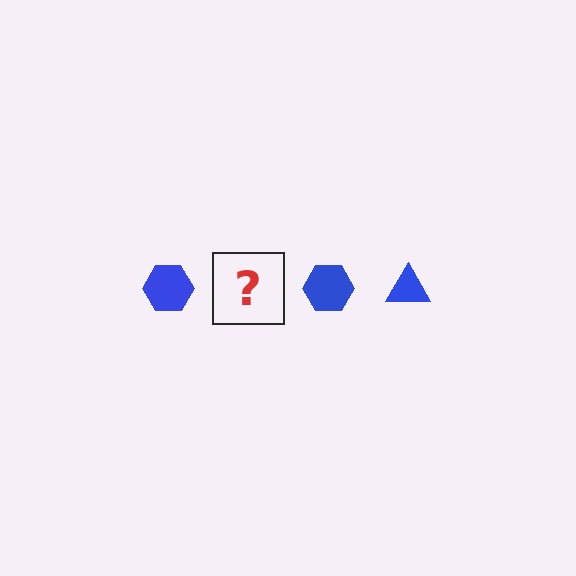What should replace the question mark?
The question mark should be replaced with a blue triangle.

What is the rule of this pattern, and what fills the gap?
The rule is that the pattern cycles through hexagon, triangle shapes in blue. The gap should be filled with a blue triangle.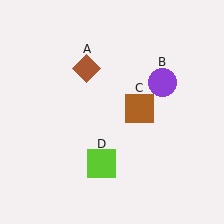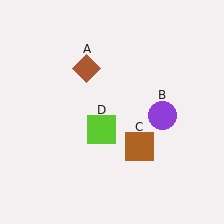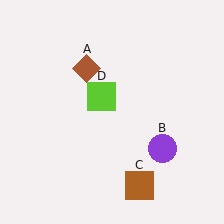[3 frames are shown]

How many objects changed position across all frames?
3 objects changed position: purple circle (object B), brown square (object C), lime square (object D).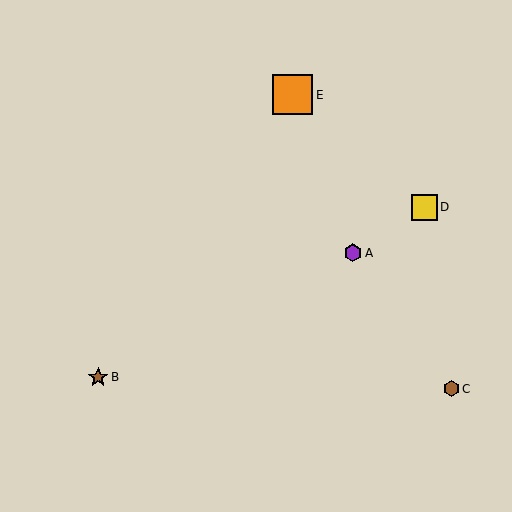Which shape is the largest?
The orange square (labeled E) is the largest.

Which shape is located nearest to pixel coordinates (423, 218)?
The yellow square (labeled D) at (424, 207) is nearest to that location.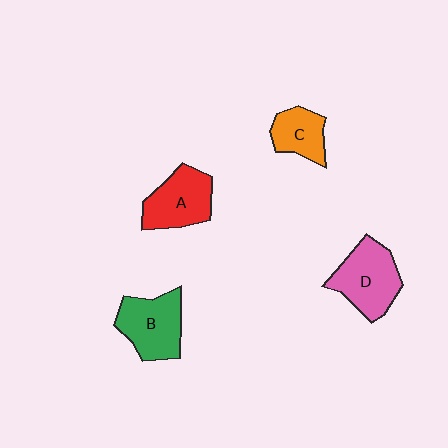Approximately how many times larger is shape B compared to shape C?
Approximately 1.5 times.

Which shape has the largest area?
Shape D (pink).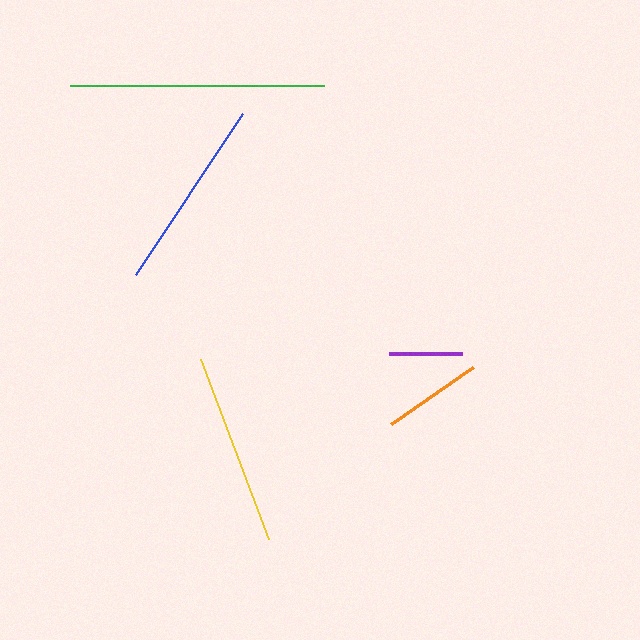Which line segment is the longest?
The green line is the longest at approximately 254 pixels.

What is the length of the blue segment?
The blue segment is approximately 193 pixels long.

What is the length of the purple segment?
The purple segment is approximately 73 pixels long.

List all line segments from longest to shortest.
From longest to shortest: green, blue, yellow, orange, purple.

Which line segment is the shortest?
The purple line is the shortest at approximately 73 pixels.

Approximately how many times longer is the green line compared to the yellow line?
The green line is approximately 1.3 times the length of the yellow line.